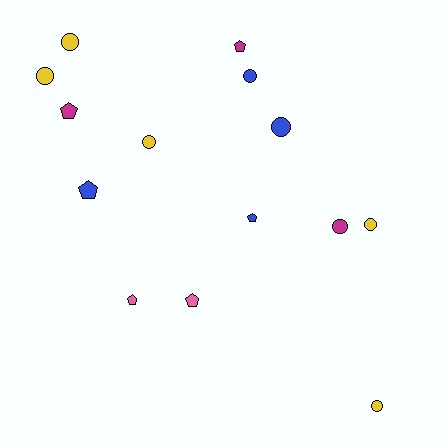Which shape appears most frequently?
Circle, with 8 objects.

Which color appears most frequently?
Yellow, with 5 objects.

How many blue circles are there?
There are 2 blue circles.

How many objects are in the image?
There are 14 objects.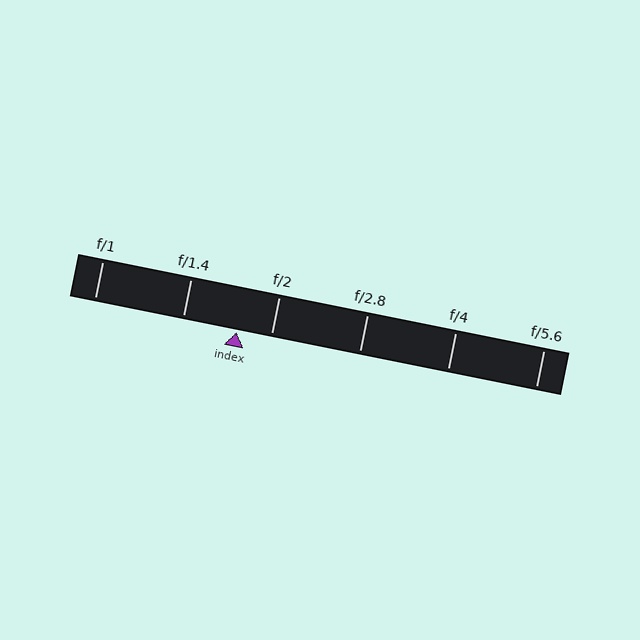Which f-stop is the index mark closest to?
The index mark is closest to f/2.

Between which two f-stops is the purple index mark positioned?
The index mark is between f/1.4 and f/2.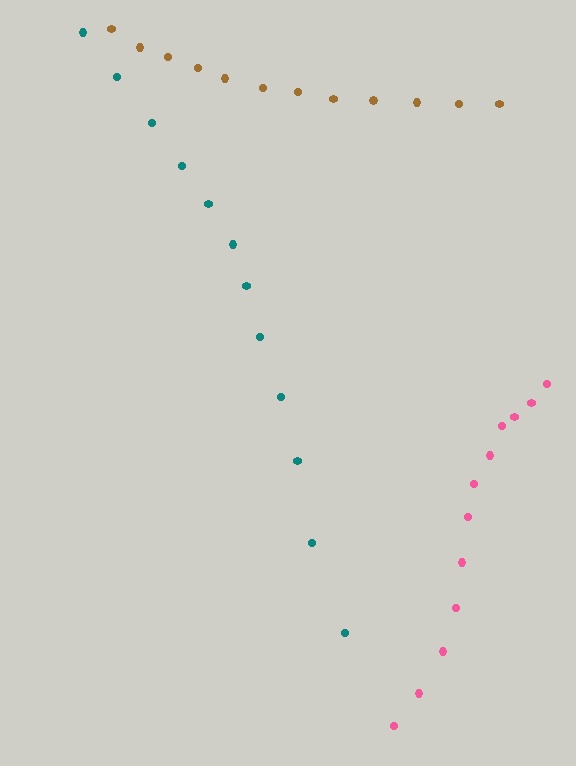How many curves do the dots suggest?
There are 3 distinct paths.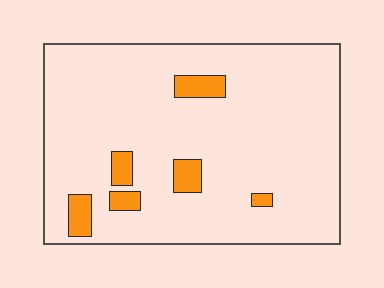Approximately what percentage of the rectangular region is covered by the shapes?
Approximately 10%.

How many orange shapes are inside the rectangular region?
6.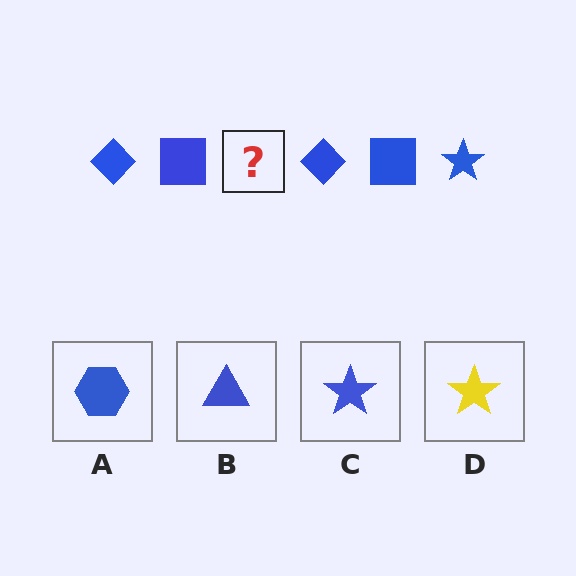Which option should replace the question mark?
Option C.